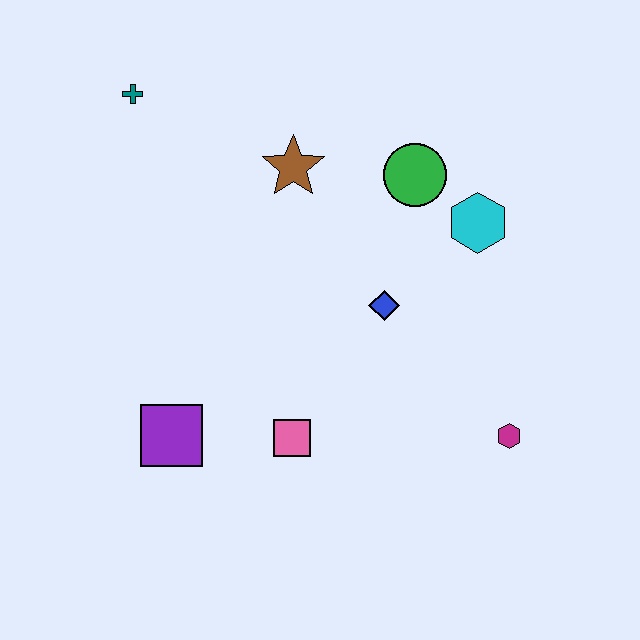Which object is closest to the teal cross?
The brown star is closest to the teal cross.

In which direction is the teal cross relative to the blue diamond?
The teal cross is to the left of the blue diamond.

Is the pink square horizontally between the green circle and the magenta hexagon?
No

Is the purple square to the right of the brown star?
No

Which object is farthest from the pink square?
The teal cross is farthest from the pink square.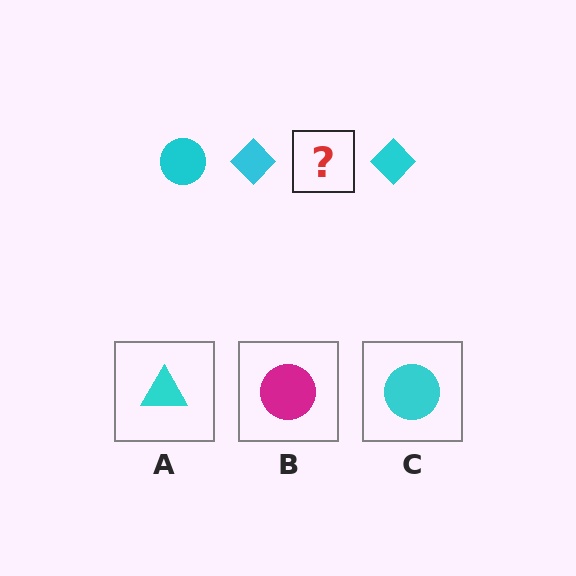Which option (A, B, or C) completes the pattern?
C.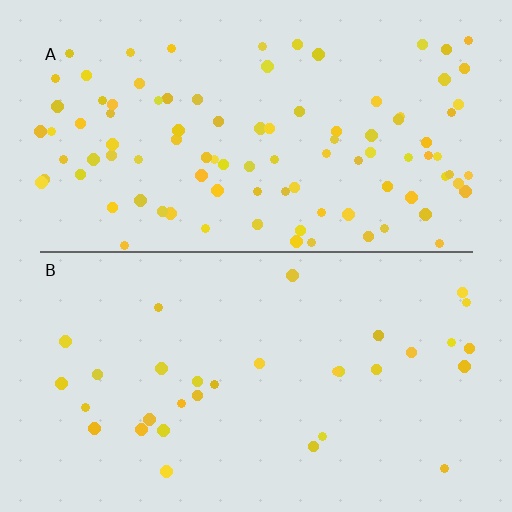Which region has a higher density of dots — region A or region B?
A (the top).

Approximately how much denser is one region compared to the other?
Approximately 3.0× — region A over region B.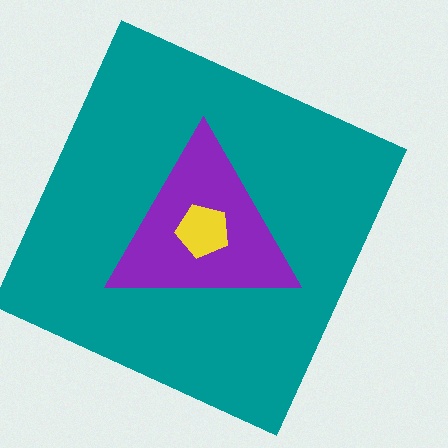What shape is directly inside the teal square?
The purple triangle.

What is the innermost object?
The yellow pentagon.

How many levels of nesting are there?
3.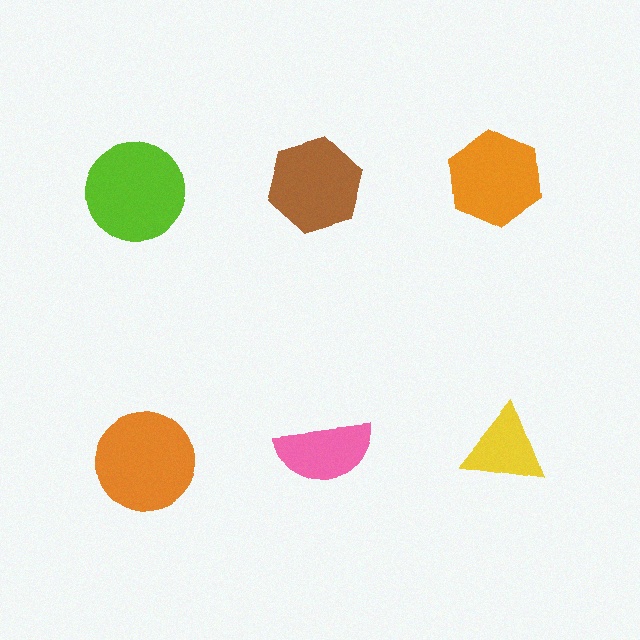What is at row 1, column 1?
A lime circle.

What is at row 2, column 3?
A yellow triangle.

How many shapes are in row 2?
3 shapes.